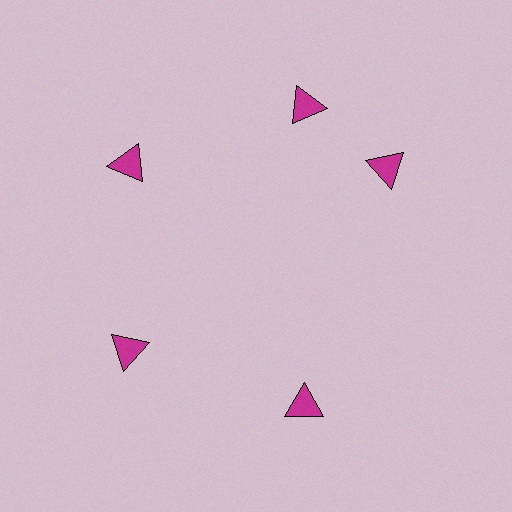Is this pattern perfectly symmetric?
No. The 5 magenta triangles are arranged in a ring, but one element near the 3 o'clock position is rotated out of alignment along the ring, breaking the 5-fold rotational symmetry.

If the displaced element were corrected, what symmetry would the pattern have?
It would have 5-fold rotational symmetry — the pattern would map onto itself every 72 degrees.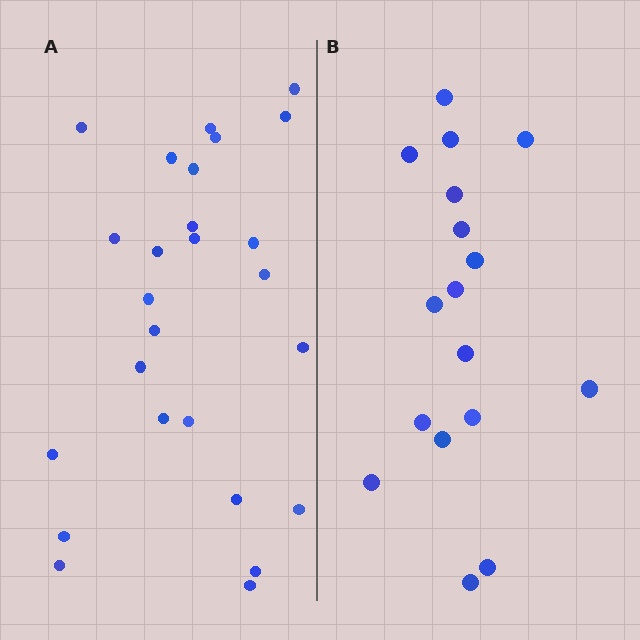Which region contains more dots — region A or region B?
Region A (the left region) has more dots.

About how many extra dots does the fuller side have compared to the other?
Region A has roughly 8 or so more dots than region B.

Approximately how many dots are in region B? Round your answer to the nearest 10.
About 20 dots. (The exact count is 17, which rounds to 20.)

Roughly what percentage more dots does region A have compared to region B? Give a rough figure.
About 55% more.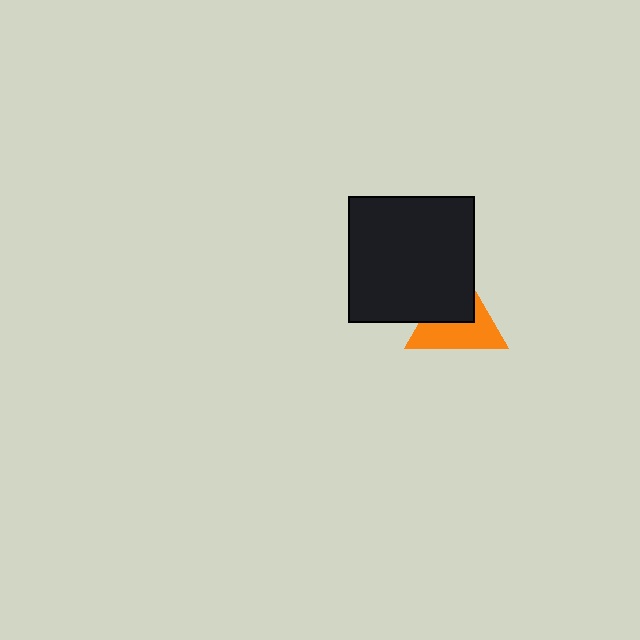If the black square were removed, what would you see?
You would see the complete orange triangle.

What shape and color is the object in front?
The object in front is a black square.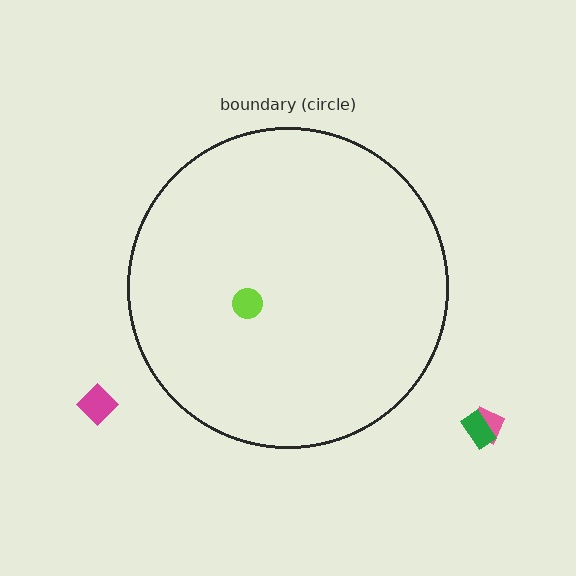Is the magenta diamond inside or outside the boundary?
Outside.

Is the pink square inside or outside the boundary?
Outside.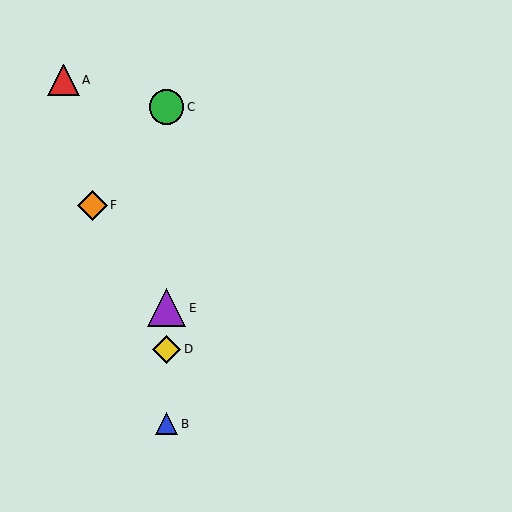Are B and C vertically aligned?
Yes, both are at x≈167.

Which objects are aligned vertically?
Objects B, C, D, E are aligned vertically.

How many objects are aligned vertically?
4 objects (B, C, D, E) are aligned vertically.